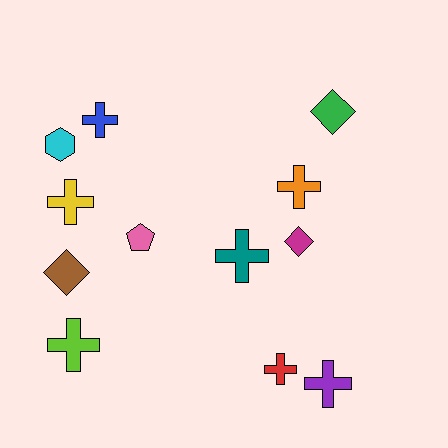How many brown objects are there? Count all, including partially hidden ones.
There is 1 brown object.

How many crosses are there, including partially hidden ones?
There are 7 crosses.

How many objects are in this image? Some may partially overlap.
There are 12 objects.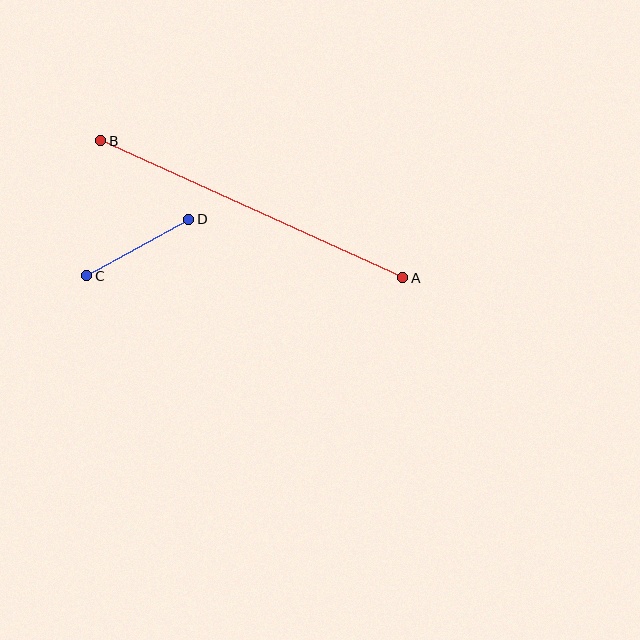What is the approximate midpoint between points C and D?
The midpoint is at approximately (138, 247) pixels.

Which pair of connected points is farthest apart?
Points A and B are farthest apart.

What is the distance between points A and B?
The distance is approximately 332 pixels.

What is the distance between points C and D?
The distance is approximately 117 pixels.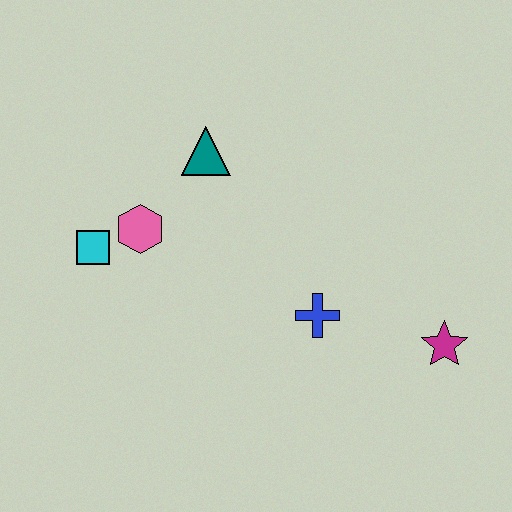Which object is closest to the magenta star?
The blue cross is closest to the magenta star.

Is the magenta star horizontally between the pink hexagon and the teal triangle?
No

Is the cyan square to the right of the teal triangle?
No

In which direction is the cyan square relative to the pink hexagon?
The cyan square is to the left of the pink hexagon.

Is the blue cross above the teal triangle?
No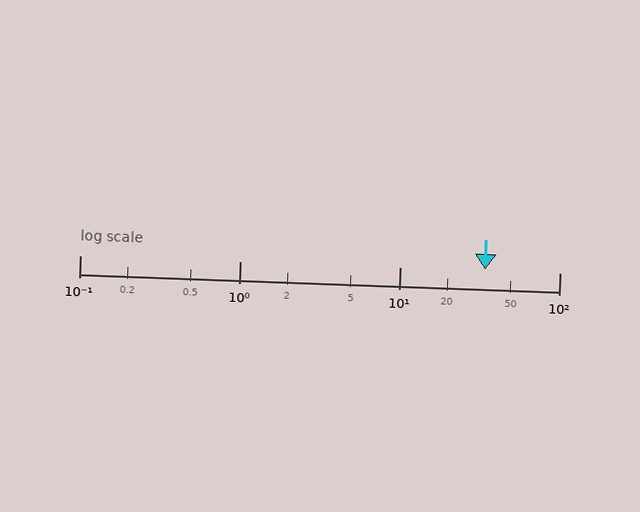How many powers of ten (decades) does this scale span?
The scale spans 3 decades, from 0.1 to 100.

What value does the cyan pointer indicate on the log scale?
The pointer indicates approximately 34.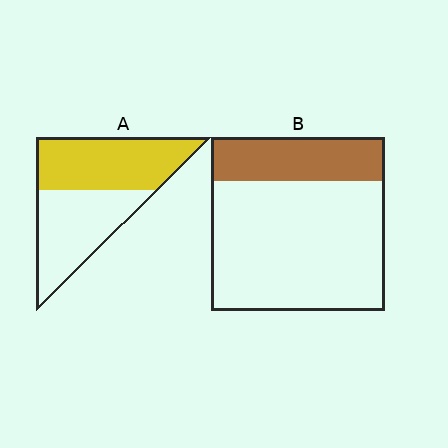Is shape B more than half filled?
No.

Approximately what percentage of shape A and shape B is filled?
A is approximately 50% and B is approximately 25%.